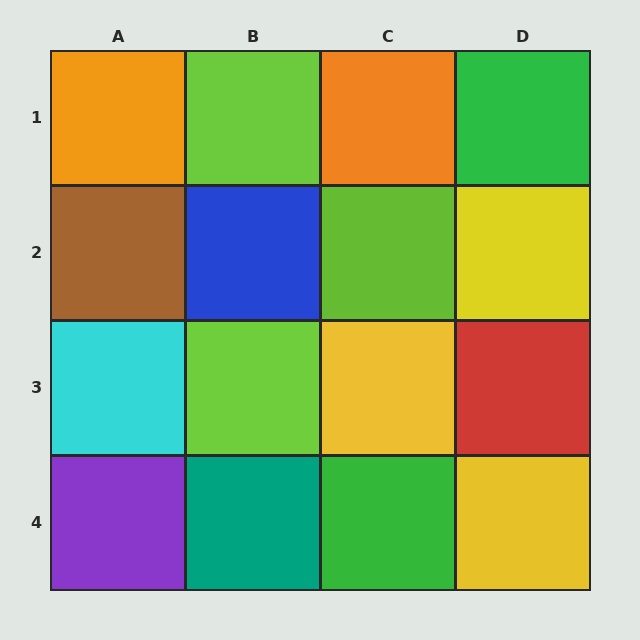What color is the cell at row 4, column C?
Green.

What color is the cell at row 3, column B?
Lime.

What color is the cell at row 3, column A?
Cyan.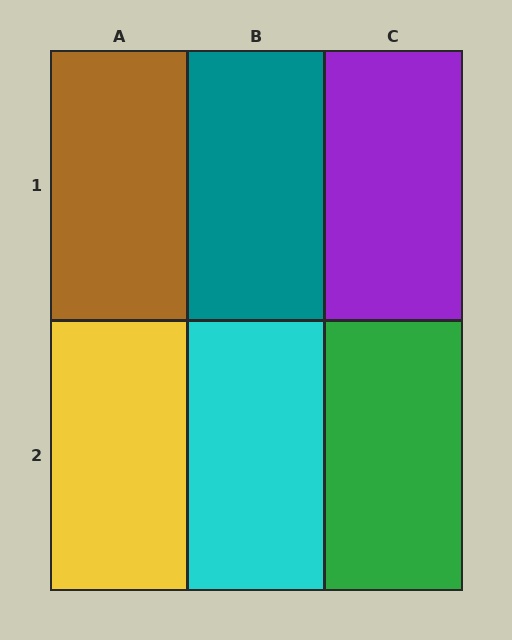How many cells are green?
1 cell is green.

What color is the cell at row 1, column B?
Teal.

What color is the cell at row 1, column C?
Purple.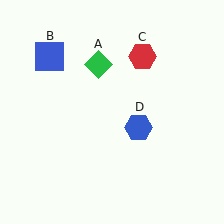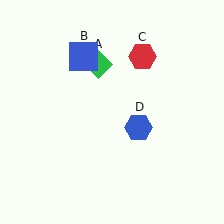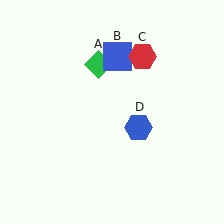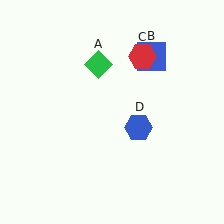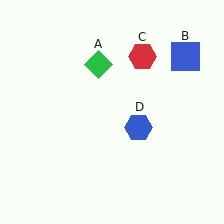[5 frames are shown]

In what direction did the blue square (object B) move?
The blue square (object B) moved right.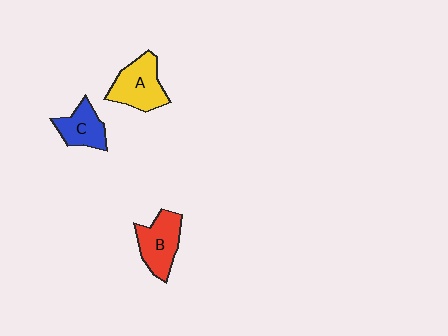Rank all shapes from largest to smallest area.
From largest to smallest: A (yellow), B (red), C (blue).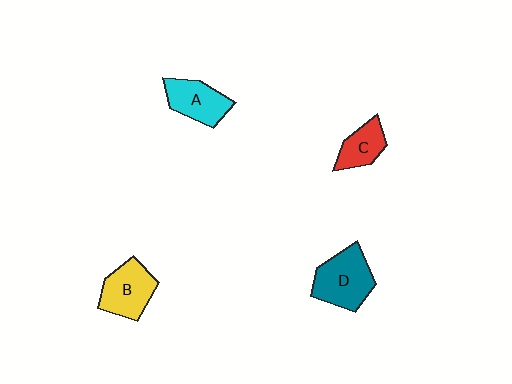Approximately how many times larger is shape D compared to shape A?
Approximately 1.3 times.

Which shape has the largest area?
Shape D (teal).